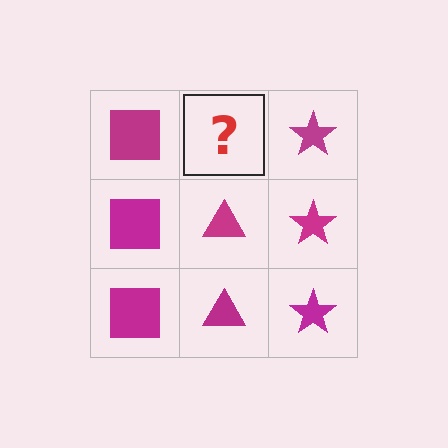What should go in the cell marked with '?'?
The missing cell should contain a magenta triangle.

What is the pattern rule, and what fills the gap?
The rule is that each column has a consistent shape. The gap should be filled with a magenta triangle.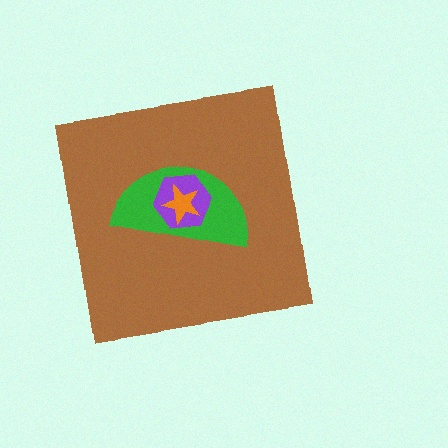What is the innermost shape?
The orange star.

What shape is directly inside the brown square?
The green semicircle.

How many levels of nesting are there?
4.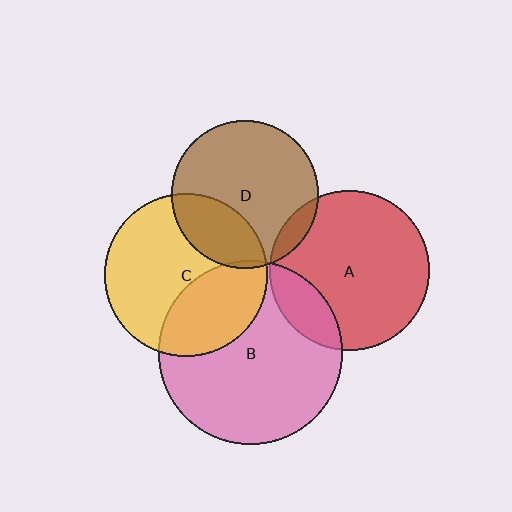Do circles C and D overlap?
Yes.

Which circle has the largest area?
Circle B (pink).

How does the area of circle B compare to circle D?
Approximately 1.6 times.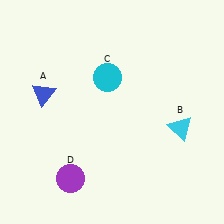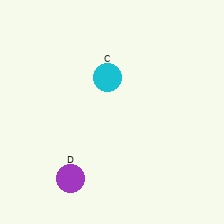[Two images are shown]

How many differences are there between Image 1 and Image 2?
There are 2 differences between the two images.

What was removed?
The blue triangle (A), the cyan triangle (B) were removed in Image 2.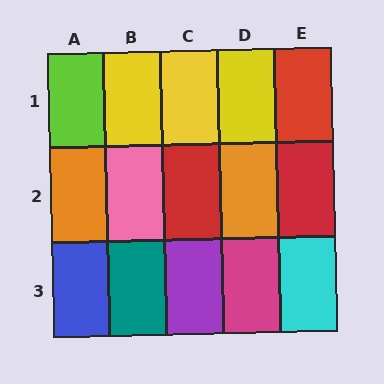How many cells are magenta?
1 cell is magenta.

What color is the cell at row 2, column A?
Orange.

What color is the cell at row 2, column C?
Red.